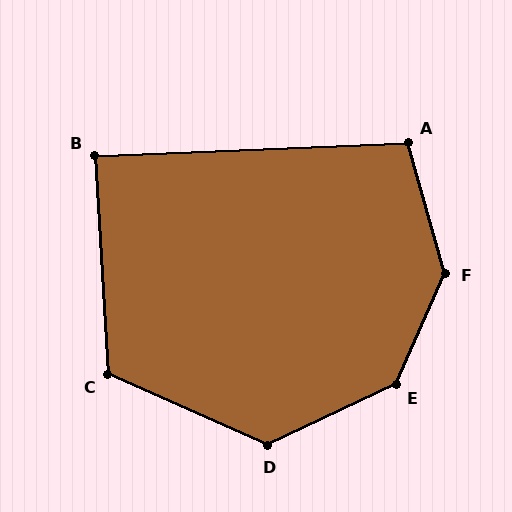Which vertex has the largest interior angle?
F, at approximately 141 degrees.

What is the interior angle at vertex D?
Approximately 130 degrees (obtuse).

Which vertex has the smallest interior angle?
B, at approximately 89 degrees.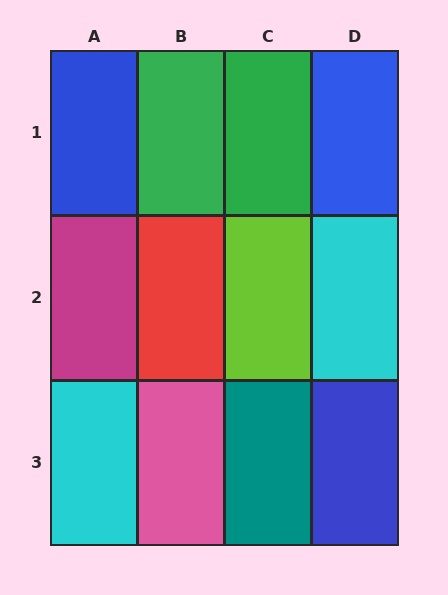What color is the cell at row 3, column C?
Teal.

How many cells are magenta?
1 cell is magenta.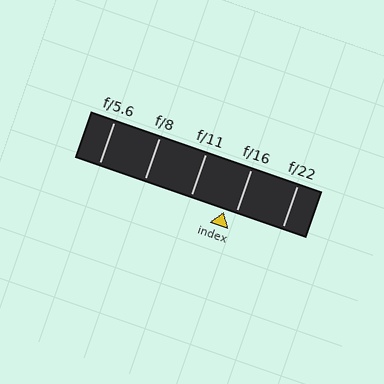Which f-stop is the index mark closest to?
The index mark is closest to f/16.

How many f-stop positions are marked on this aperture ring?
There are 5 f-stop positions marked.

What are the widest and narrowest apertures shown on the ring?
The widest aperture shown is f/5.6 and the narrowest is f/22.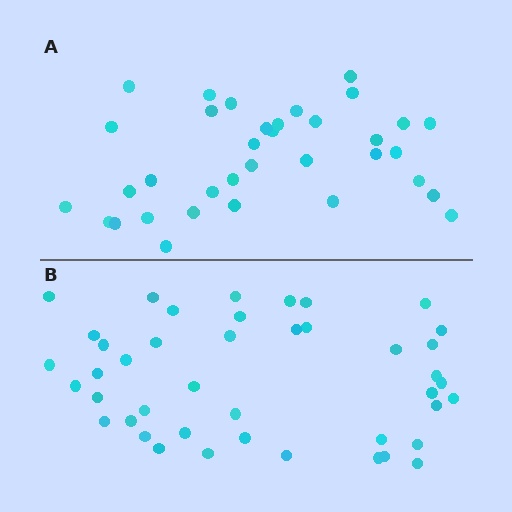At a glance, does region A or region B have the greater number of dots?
Region B (the bottom region) has more dots.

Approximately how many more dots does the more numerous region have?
Region B has roughly 8 or so more dots than region A.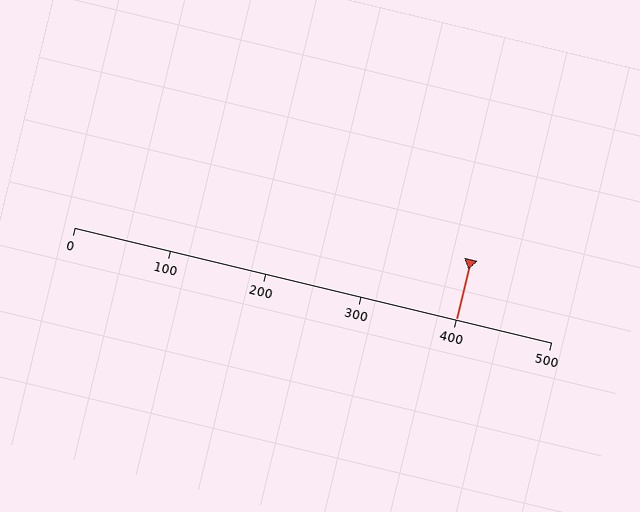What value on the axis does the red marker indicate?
The marker indicates approximately 400.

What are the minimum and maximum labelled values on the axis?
The axis runs from 0 to 500.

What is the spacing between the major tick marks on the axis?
The major ticks are spaced 100 apart.